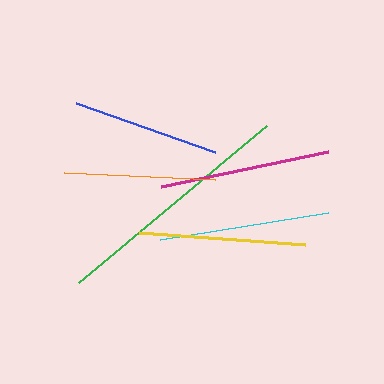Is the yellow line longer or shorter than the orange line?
The yellow line is longer than the orange line.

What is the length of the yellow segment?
The yellow segment is approximately 166 pixels long.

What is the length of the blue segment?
The blue segment is approximately 147 pixels long.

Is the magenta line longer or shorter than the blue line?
The magenta line is longer than the blue line.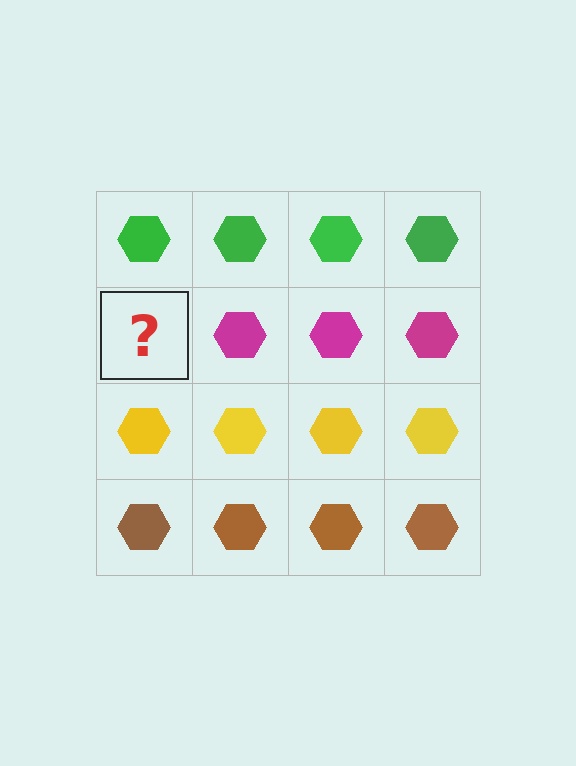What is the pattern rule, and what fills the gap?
The rule is that each row has a consistent color. The gap should be filled with a magenta hexagon.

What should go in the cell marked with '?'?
The missing cell should contain a magenta hexagon.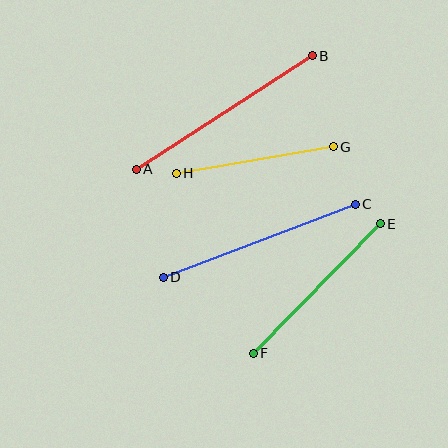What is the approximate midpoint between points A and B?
The midpoint is at approximately (224, 113) pixels.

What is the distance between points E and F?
The distance is approximately 181 pixels.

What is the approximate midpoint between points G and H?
The midpoint is at approximately (255, 160) pixels.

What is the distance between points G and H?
The distance is approximately 160 pixels.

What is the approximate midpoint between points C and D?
The midpoint is at approximately (259, 241) pixels.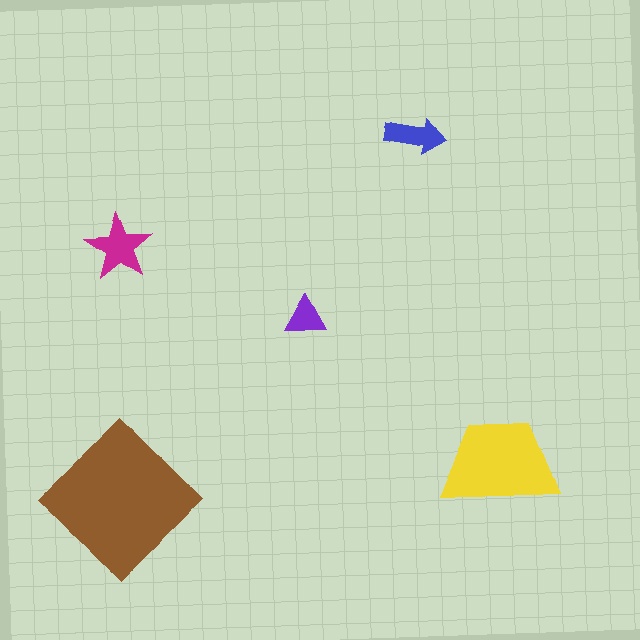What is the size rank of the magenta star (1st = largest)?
3rd.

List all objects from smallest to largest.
The purple triangle, the blue arrow, the magenta star, the yellow trapezoid, the brown diamond.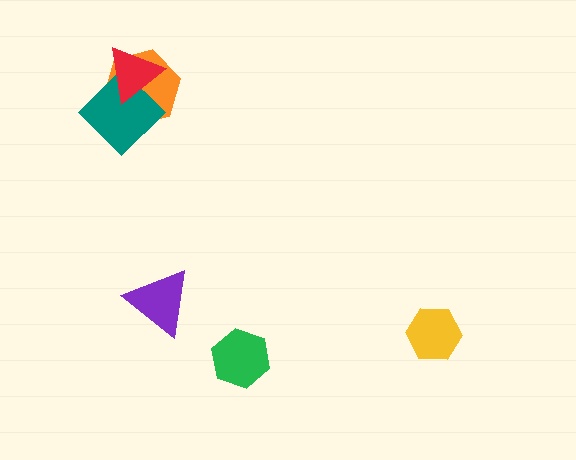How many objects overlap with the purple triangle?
0 objects overlap with the purple triangle.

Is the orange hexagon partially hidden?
Yes, it is partially covered by another shape.